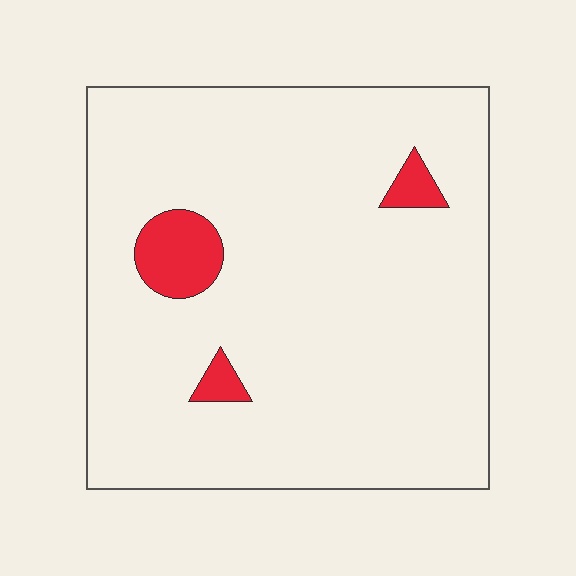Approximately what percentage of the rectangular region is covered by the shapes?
Approximately 5%.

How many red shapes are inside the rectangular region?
3.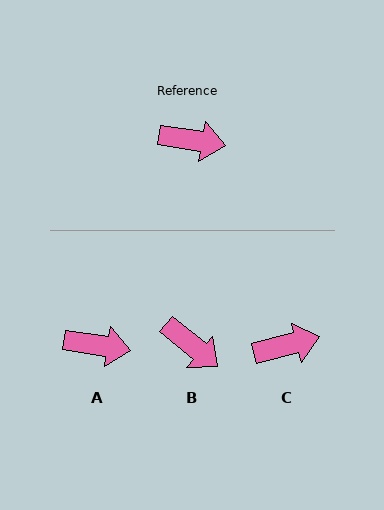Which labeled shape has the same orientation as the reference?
A.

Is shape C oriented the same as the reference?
No, it is off by about 24 degrees.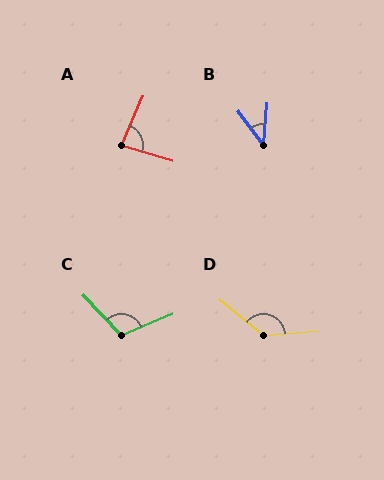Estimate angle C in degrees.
Approximately 111 degrees.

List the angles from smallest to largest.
B (41°), A (84°), C (111°), D (137°).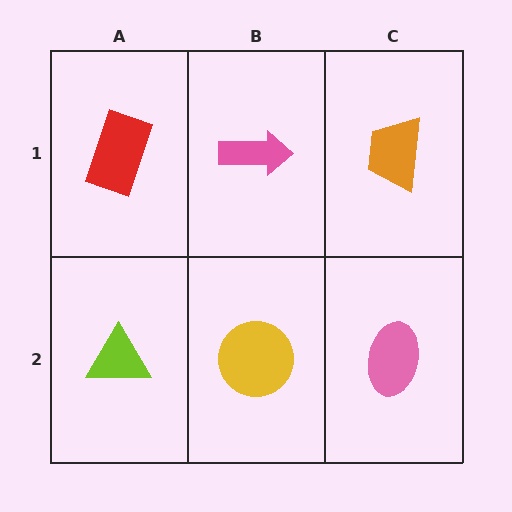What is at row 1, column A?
A red rectangle.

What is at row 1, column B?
A pink arrow.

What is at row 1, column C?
An orange trapezoid.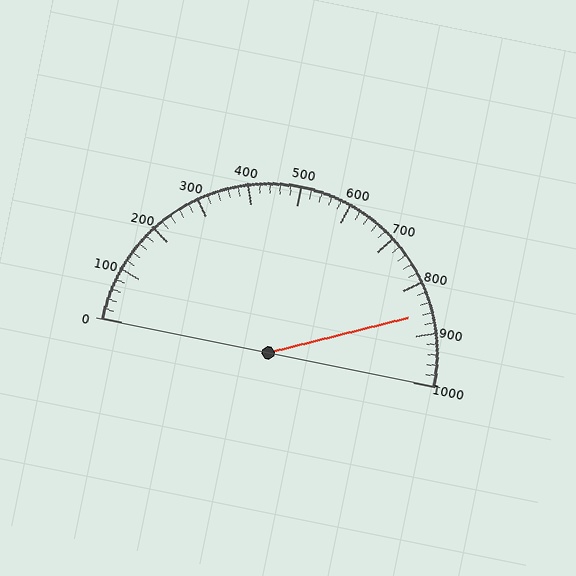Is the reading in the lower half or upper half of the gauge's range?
The reading is in the upper half of the range (0 to 1000).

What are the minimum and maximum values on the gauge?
The gauge ranges from 0 to 1000.